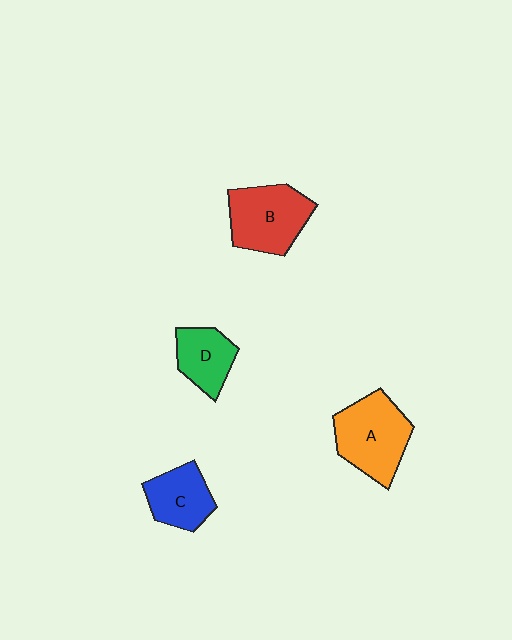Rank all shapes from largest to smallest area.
From largest to smallest: A (orange), B (red), C (blue), D (green).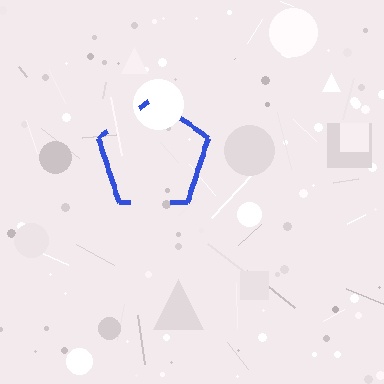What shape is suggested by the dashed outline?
The dashed outline suggests a pentagon.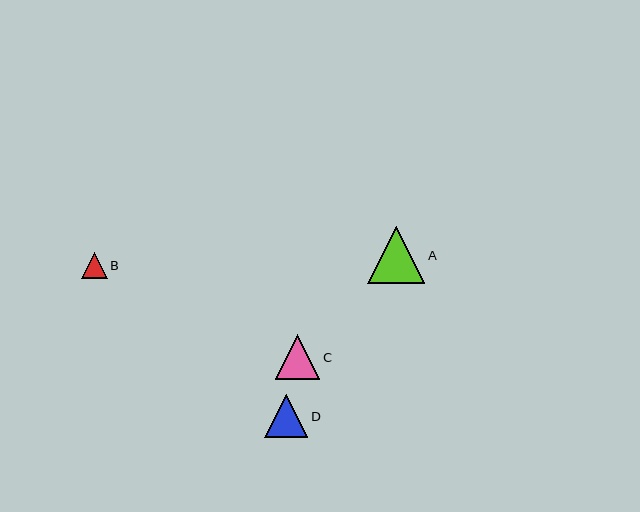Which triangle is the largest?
Triangle A is the largest with a size of approximately 58 pixels.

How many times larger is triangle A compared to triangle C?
Triangle A is approximately 1.3 times the size of triangle C.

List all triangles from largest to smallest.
From largest to smallest: A, C, D, B.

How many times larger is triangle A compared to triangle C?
Triangle A is approximately 1.3 times the size of triangle C.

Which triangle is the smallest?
Triangle B is the smallest with a size of approximately 26 pixels.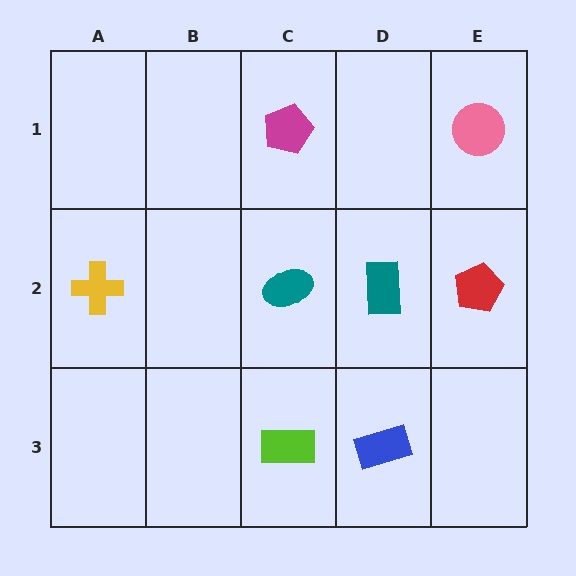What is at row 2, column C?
A teal ellipse.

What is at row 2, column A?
A yellow cross.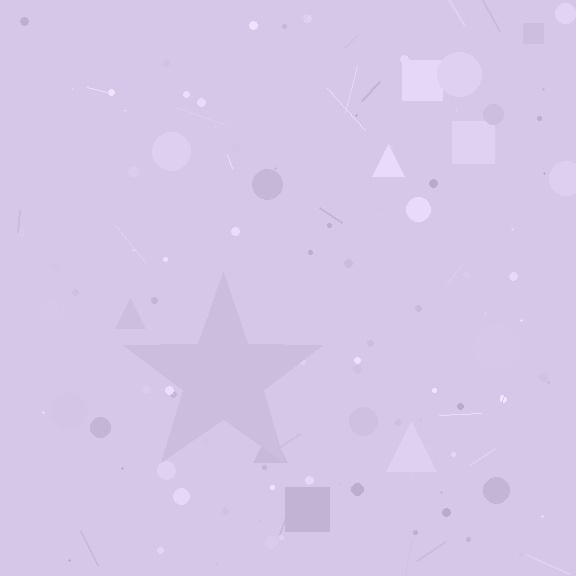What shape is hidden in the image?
A star is hidden in the image.